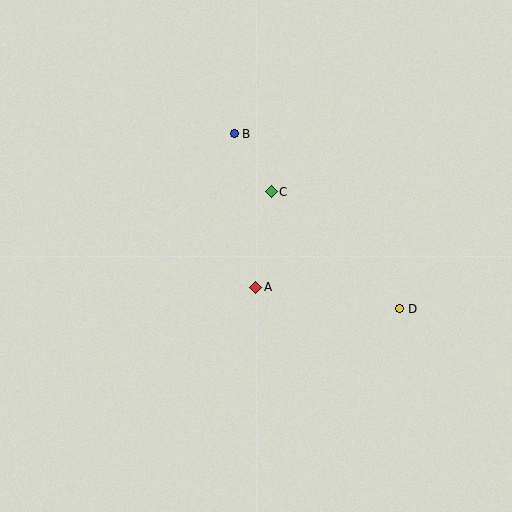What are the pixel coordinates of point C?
Point C is at (271, 192).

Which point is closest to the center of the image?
Point A at (256, 287) is closest to the center.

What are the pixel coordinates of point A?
Point A is at (256, 287).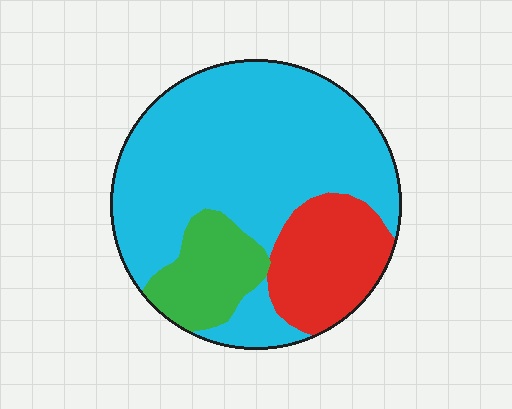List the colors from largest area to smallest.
From largest to smallest: cyan, red, green.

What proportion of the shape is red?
Red takes up about one fifth (1/5) of the shape.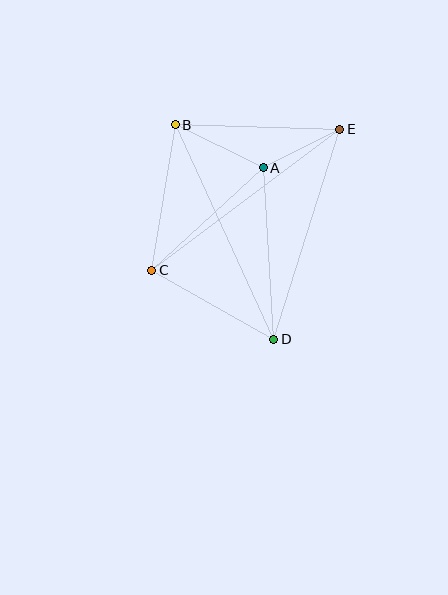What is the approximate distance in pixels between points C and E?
The distance between C and E is approximately 235 pixels.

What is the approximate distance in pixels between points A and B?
The distance between A and B is approximately 98 pixels.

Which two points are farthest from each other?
Points B and D are farthest from each other.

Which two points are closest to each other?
Points A and E are closest to each other.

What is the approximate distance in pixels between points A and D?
The distance between A and D is approximately 172 pixels.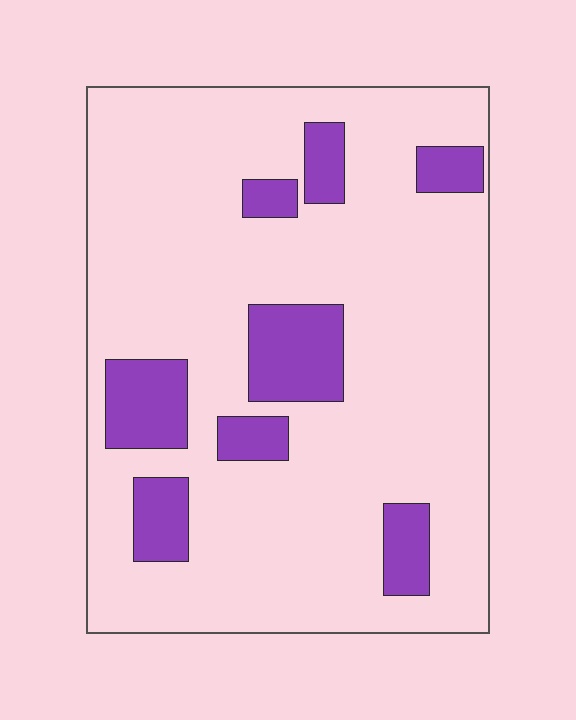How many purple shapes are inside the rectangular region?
8.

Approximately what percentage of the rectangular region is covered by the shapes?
Approximately 15%.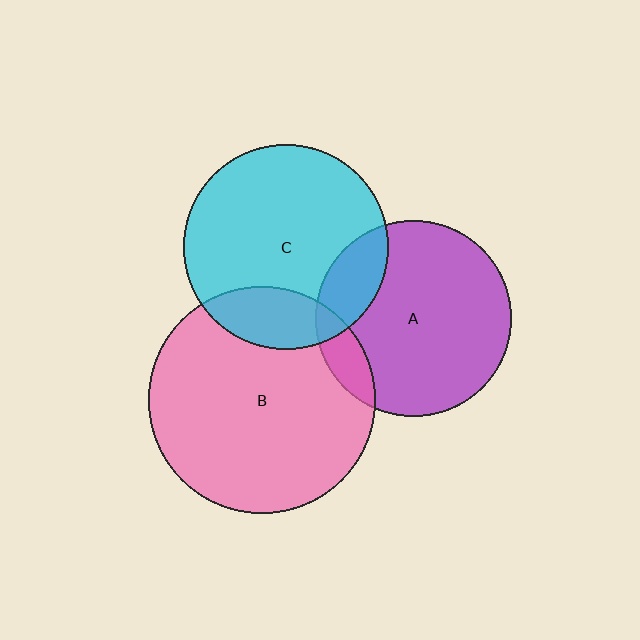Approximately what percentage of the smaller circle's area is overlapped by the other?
Approximately 10%.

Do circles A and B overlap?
Yes.